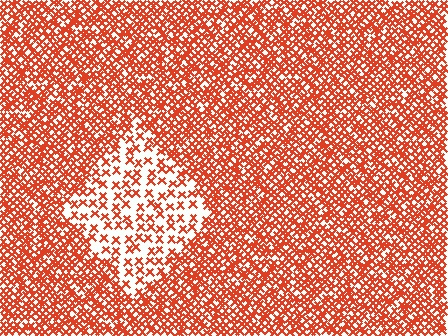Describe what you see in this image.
The image contains small red elements arranged at two different densities. A diamond-shaped region is visible where the elements are less densely packed than the surrounding area.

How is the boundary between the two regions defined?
The boundary is defined by a change in element density (approximately 2.5x ratio). All elements are the same color, size, and shape.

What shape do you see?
I see a diamond.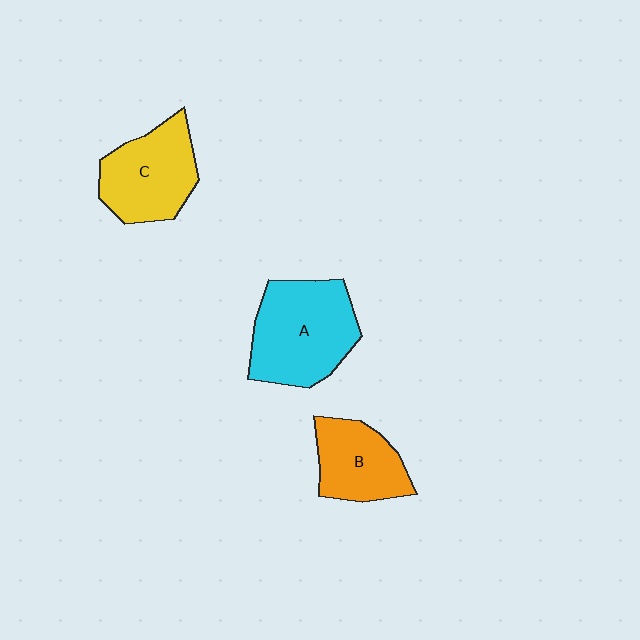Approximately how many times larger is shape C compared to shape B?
Approximately 1.2 times.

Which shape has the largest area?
Shape A (cyan).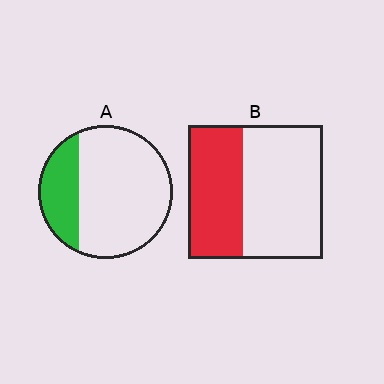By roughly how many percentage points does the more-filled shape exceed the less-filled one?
By roughly 15 percentage points (B over A).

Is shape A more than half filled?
No.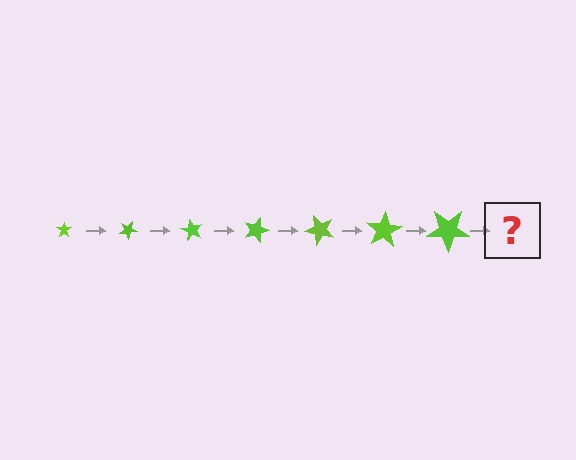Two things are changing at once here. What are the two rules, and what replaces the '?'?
The two rules are that the star grows larger each step and it rotates 30 degrees each step. The '?' should be a star, larger than the previous one and rotated 210 degrees from the start.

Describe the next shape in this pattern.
It should be a star, larger than the previous one and rotated 210 degrees from the start.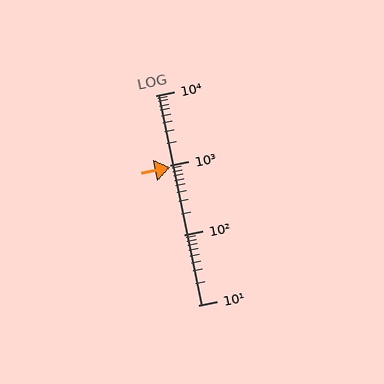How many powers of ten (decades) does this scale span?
The scale spans 3 decades, from 10 to 10000.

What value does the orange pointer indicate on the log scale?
The pointer indicates approximately 940.